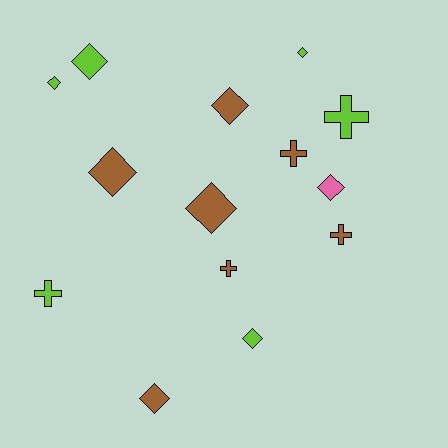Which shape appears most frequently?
Diamond, with 9 objects.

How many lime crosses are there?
There are 2 lime crosses.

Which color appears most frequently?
Brown, with 7 objects.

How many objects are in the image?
There are 14 objects.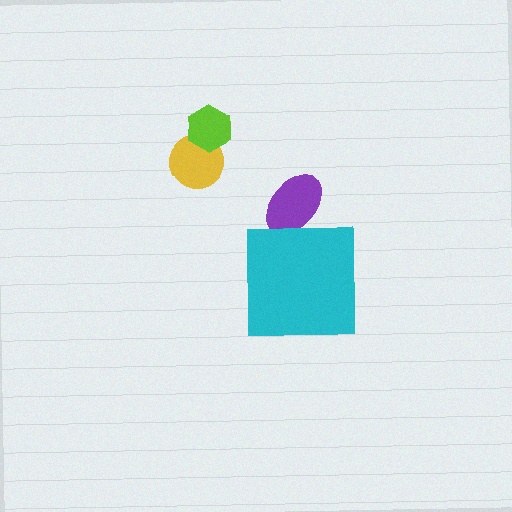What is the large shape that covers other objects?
A cyan square.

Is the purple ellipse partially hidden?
Yes, the purple ellipse is partially hidden behind the cyan square.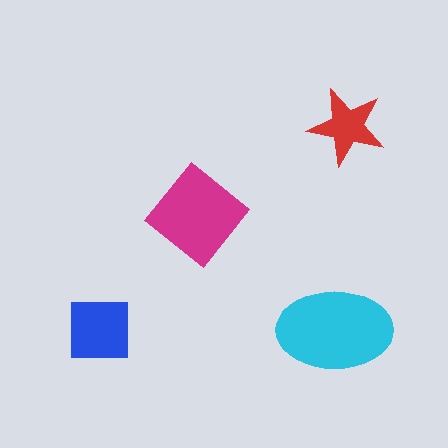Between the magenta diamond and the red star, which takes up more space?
The magenta diamond.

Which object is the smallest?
The red star.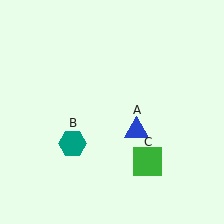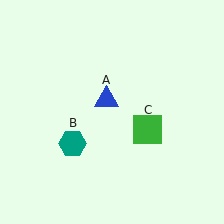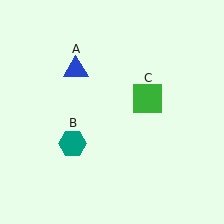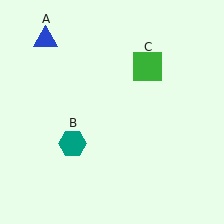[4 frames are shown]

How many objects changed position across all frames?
2 objects changed position: blue triangle (object A), green square (object C).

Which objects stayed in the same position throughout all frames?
Teal hexagon (object B) remained stationary.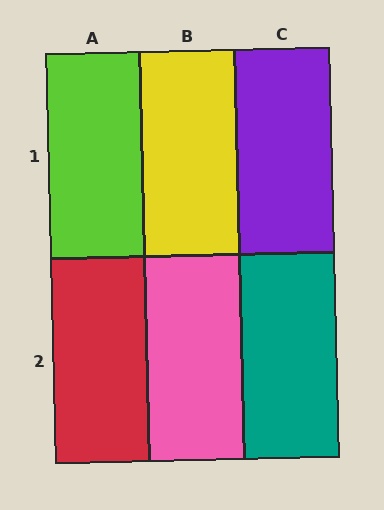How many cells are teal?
1 cell is teal.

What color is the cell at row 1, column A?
Lime.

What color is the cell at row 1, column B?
Yellow.